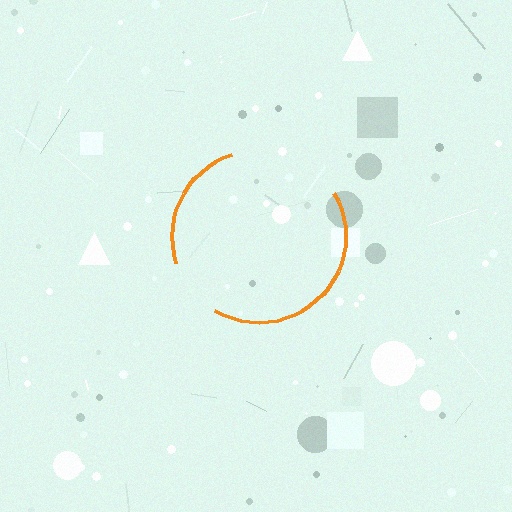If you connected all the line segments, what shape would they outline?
They would outline a circle.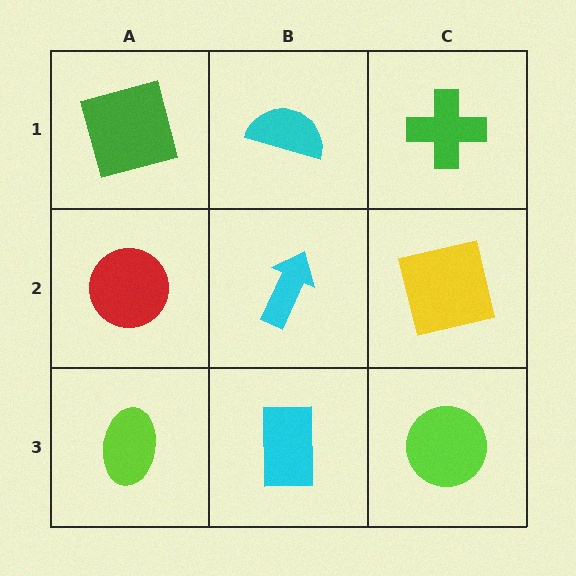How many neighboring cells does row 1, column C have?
2.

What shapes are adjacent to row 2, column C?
A green cross (row 1, column C), a lime circle (row 3, column C), a cyan arrow (row 2, column B).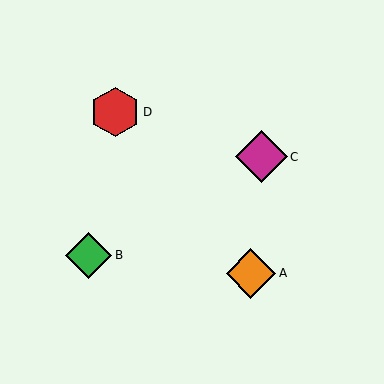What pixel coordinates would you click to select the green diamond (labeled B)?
Click at (89, 255) to select the green diamond B.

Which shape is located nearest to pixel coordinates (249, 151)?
The magenta diamond (labeled C) at (261, 157) is nearest to that location.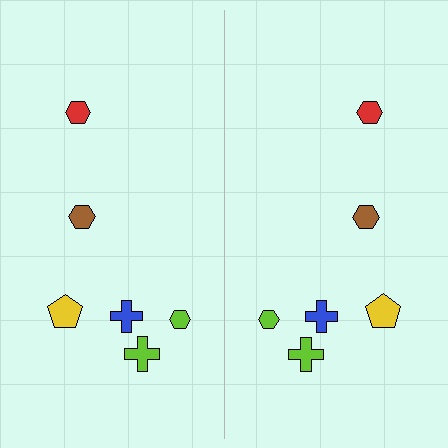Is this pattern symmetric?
Yes, this pattern has bilateral (reflection) symmetry.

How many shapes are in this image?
There are 12 shapes in this image.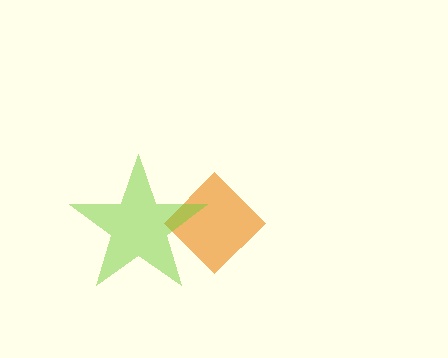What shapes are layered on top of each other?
The layered shapes are: an orange diamond, a lime star.